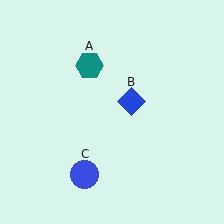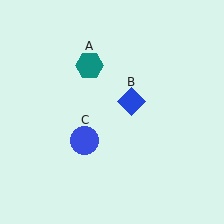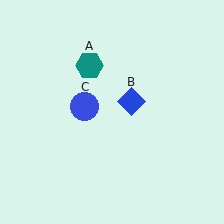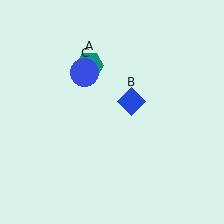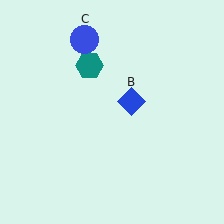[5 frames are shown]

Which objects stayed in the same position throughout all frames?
Teal hexagon (object A) and blue diamond (object B) remained stationary.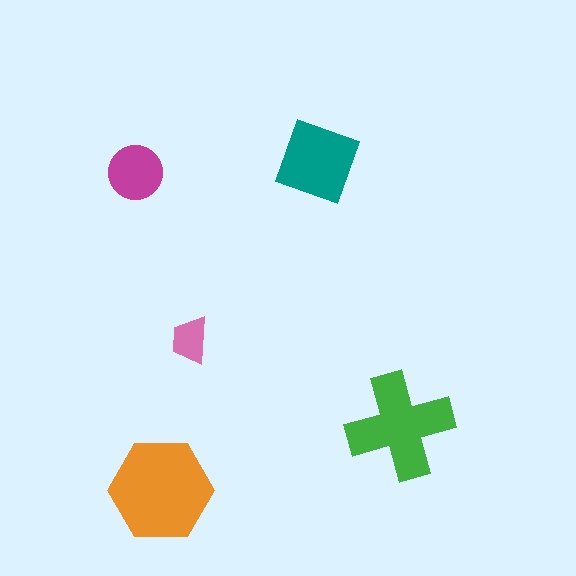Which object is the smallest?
The pink trapezoid.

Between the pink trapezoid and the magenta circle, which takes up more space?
The magenta circle.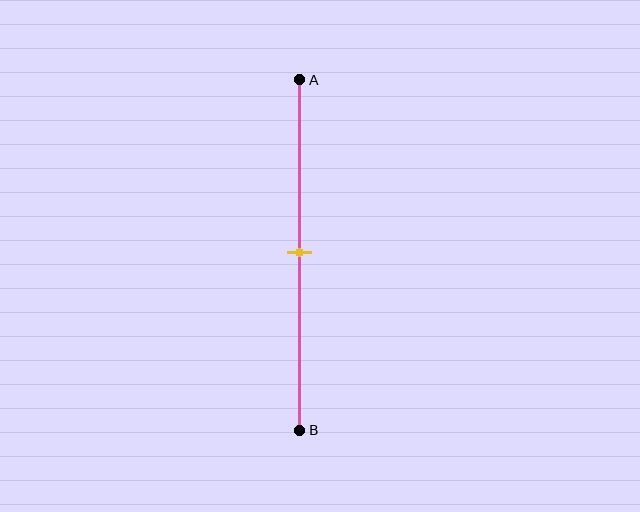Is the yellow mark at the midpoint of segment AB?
Yes, the mark is approximately at the midpoint.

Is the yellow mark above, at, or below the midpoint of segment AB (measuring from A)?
The yellow mark is approximately at the midpoint of segment AB.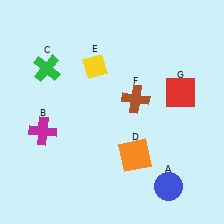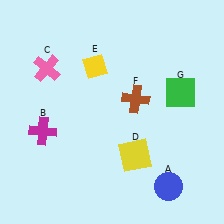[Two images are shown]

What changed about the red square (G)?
In Image 1, G is red. In Image 2, it changed to green.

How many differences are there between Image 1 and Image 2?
There are 3 differences between the two images.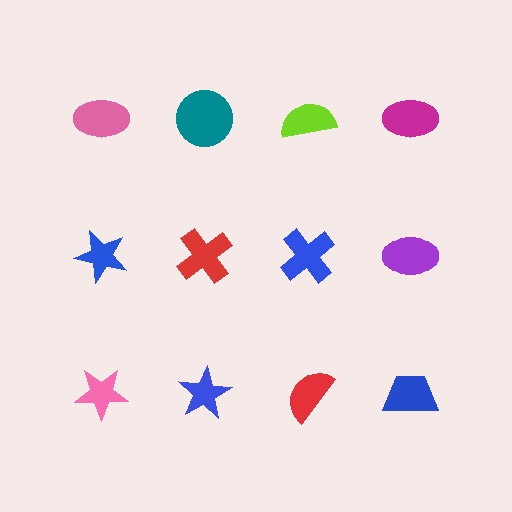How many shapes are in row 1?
4 shapes.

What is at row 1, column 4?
A magenta ellipse.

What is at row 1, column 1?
A pink ellipse.